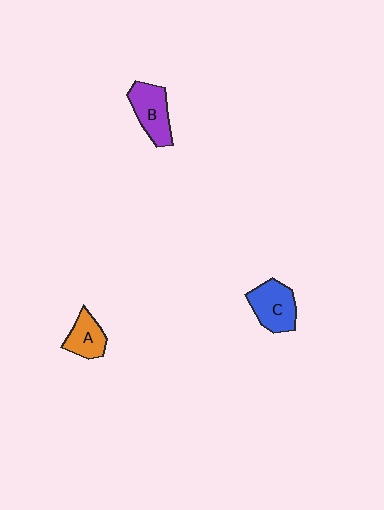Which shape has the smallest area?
Shape A (orange).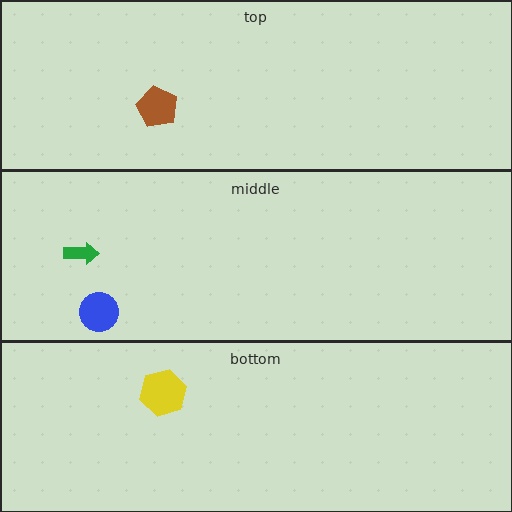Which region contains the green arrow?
The middle region.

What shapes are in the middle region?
The green arrow, the blue circle.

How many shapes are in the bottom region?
1.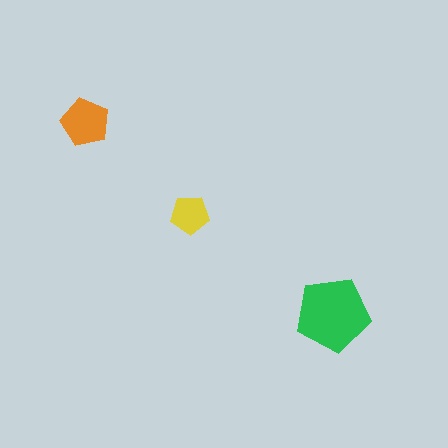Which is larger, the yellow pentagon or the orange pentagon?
The orange one.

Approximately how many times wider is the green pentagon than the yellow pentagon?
About 2 times wider.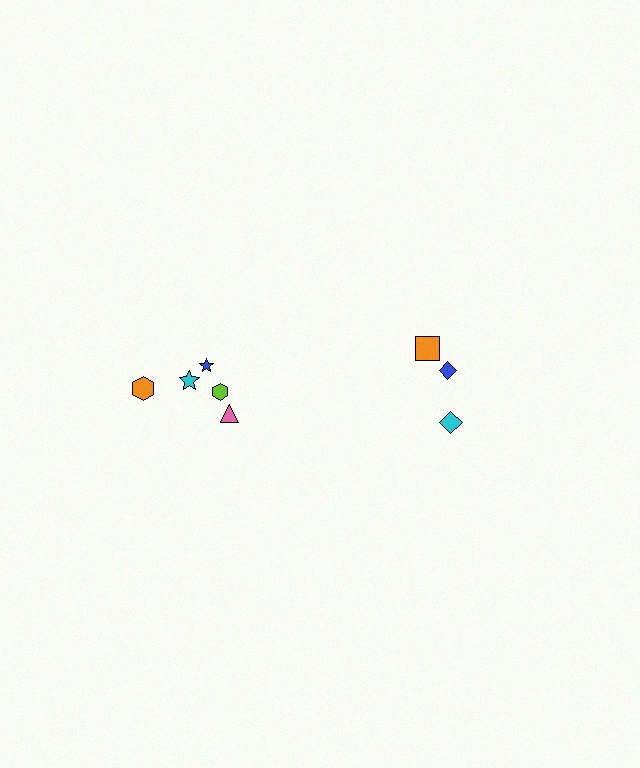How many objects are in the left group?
There are 5 objects.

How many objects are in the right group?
There are 3 objects.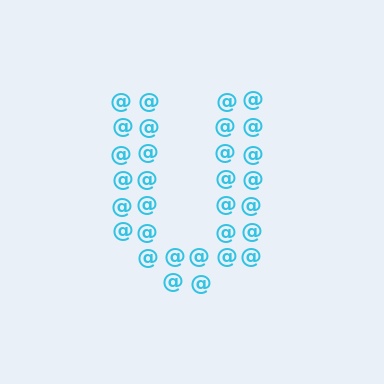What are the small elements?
The small elements are at signs.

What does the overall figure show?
The overall figure shows the letter U.